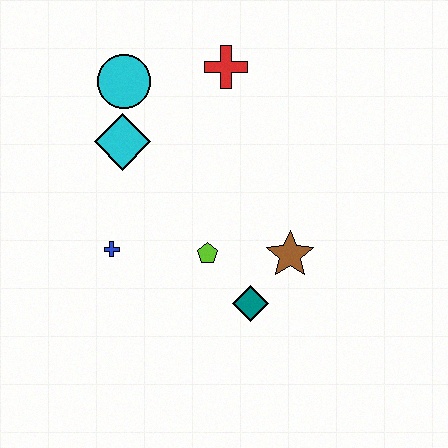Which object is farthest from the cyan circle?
The teal diamond is farthest from the cyan circle.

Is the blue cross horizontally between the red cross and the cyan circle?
No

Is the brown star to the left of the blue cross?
No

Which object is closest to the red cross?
The cyan circle is closest to the red cross.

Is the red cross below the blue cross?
No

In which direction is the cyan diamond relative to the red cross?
The cyan diamond is to the left of the red cross.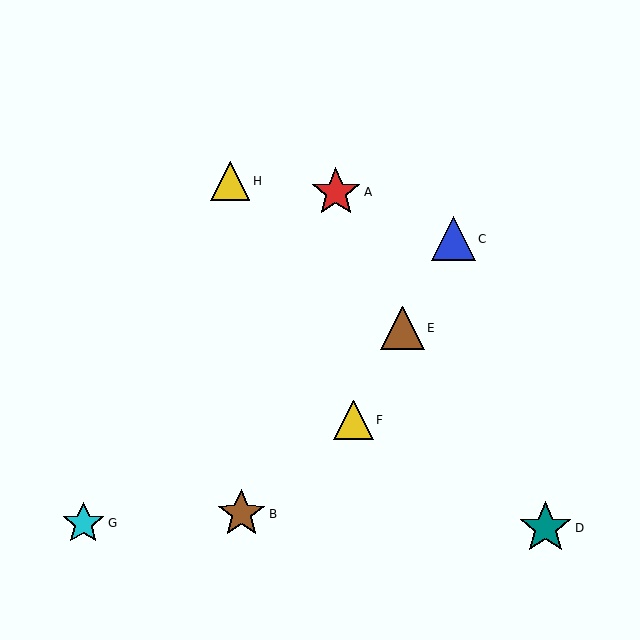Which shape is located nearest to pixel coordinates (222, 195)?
The yellow triangle (labeled H) at (230, 181) is nearest to that location.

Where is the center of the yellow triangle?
The center of the yellow triangle is at (353, 420).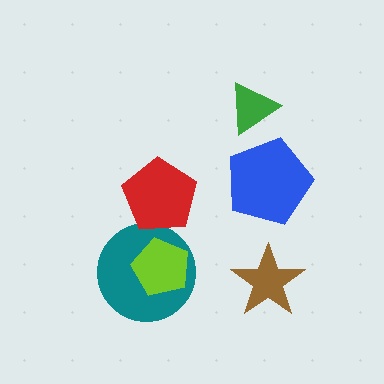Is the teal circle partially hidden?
Yes, it is partially covered by another shape.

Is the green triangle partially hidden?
No, no other shape covers it.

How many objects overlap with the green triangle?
0 objects overlap with the green triangle.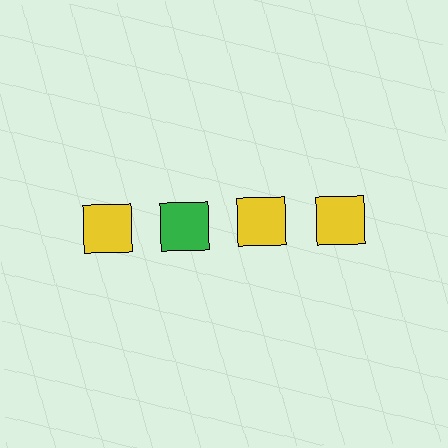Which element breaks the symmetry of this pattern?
The green square in the top row, second from left column breaks the symmetry. All other shapes are yellow squares.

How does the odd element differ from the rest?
It has a different color: green instead of yellow.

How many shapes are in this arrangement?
There are 4 shapes arranged in a grid pattern.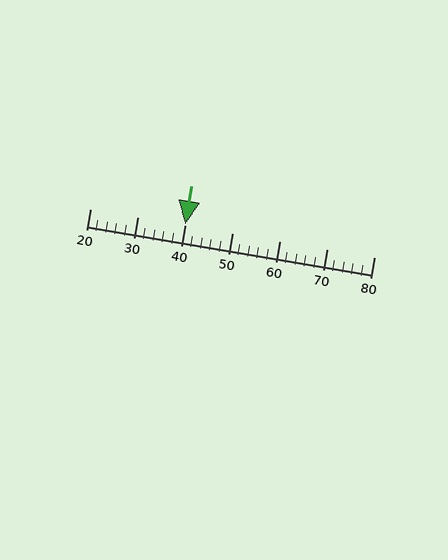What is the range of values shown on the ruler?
The ruler shows values from 20 to 80.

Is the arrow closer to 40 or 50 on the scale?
The arrow is closer to 40.